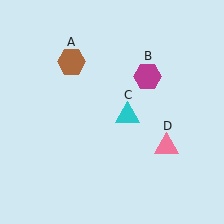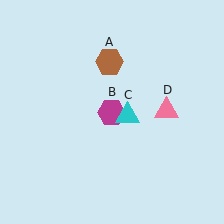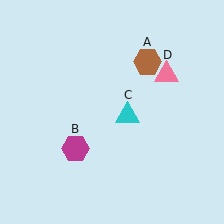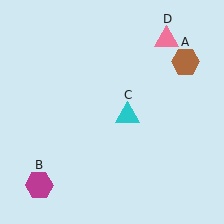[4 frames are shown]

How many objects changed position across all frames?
3 objects changed position: brown hexagon (object A), magenta hexagon (object B), pink triangle (object D).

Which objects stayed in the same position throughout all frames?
Cyan triangle (object C) remained stationary.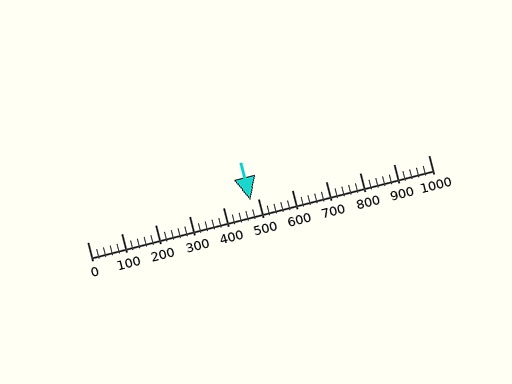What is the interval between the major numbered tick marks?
The major tick marks are spaced 100 units apart.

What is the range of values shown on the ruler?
The ruler shows values from 0 to 1000.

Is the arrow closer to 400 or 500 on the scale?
The arrow is closer to 500.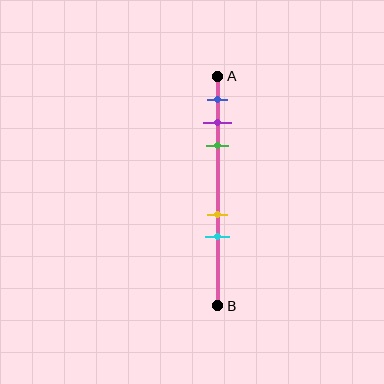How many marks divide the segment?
There are 5 marks dividing the segment.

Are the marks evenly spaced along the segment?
No, the marks are not evenly spaced.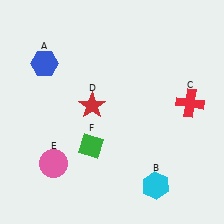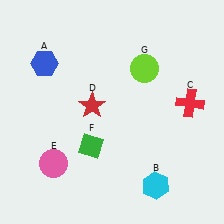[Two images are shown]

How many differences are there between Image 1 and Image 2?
There is 1 difference between the two images.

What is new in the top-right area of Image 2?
A lime circle (G) was added in the top-right area of Image 2.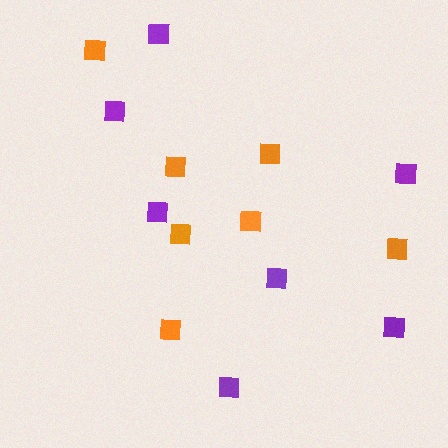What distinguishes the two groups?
There are 2 groups: one group of purple squares (7) and one group of orange squares (7).